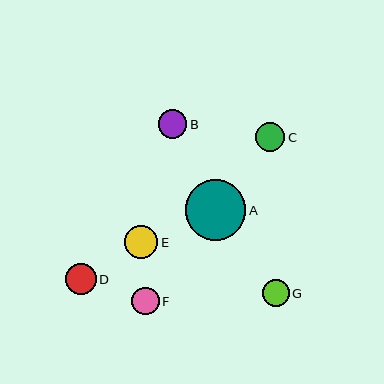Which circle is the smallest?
Circle G is the smallest with a size of approximately 27 pixels.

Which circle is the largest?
Circle A is the largest with a size of approximately 60 pixels.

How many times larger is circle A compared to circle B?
Circle A is approximately 2.1 times the size of circle B.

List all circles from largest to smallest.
From largest to smallest: A, E, D, C, B, F, G.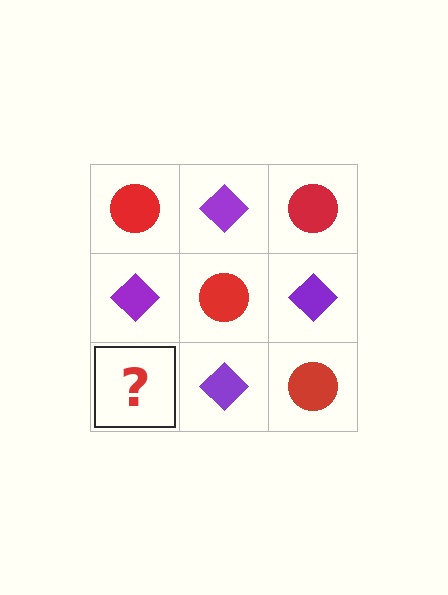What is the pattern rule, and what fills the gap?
The rule is that it alternates red circle and purple diamond in a checkerboard pattern. The gap should be filled with a red circle.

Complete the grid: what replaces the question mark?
The question mark should be replaced with a red circle.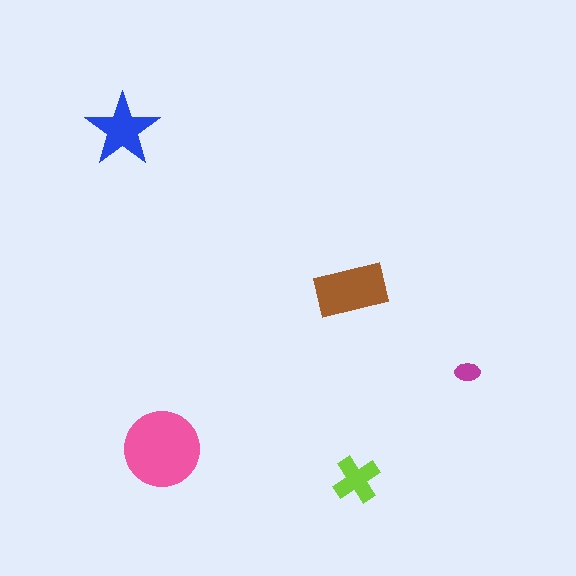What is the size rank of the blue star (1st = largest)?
3rd.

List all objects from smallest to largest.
The magenta ellipse, the lime cross, the blue star, the brown rectangle, the pink circle.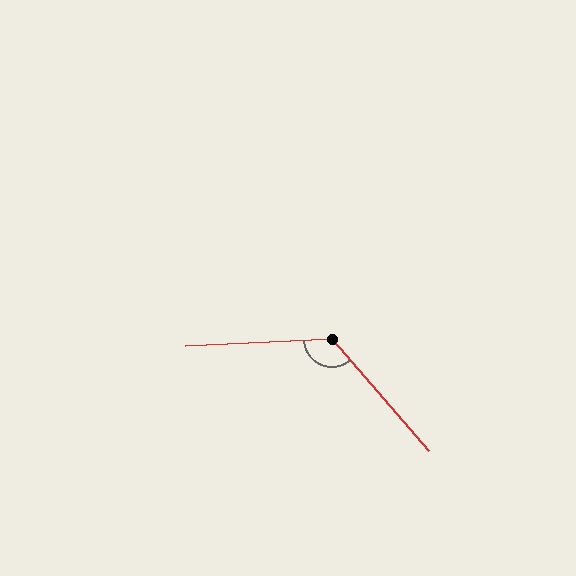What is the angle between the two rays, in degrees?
Approximately 128 degrees.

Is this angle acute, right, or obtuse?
It is obtuse.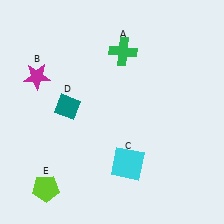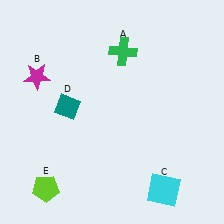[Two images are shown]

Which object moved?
The cyan square (C) moved right.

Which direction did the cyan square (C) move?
The cyan square (C) moved right.